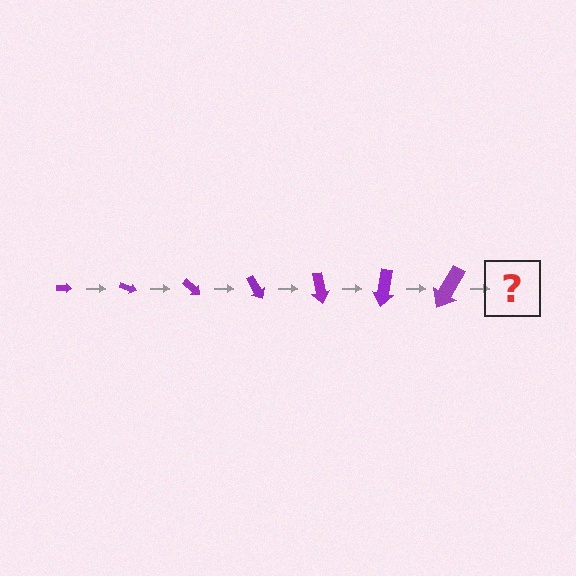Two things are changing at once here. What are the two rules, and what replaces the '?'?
The two rules are that the arrow grows larger each step and it rotates 20 degrees each step. The '?' should be an arrow, larger than the previous one and rotated 140 degrees from the start.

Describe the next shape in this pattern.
It should be an arrow, larger than the previous one and rotated 140 degrees from the start.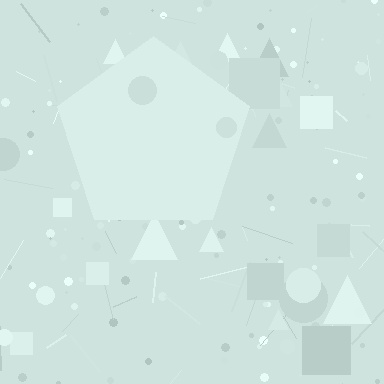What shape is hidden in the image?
A pentagon is hidden in the image.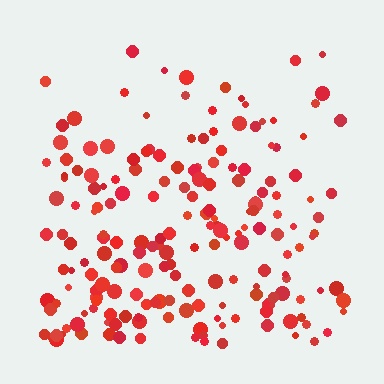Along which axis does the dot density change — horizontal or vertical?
Vertical.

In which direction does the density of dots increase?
From top to bottom, with the bottom side densest.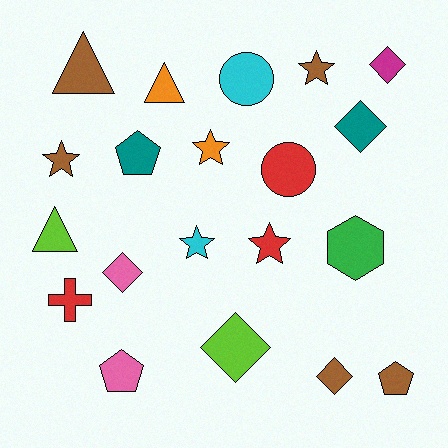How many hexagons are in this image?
There is 1 hexagon.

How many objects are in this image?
There are 20 objects.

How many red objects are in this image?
There are 3 red objects.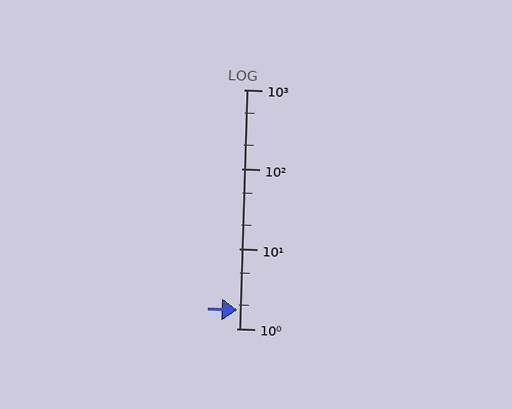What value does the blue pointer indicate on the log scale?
The pointer indicates approximately 1.7.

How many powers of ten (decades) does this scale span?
The scale spans 3 decades, from 1 to 1000.